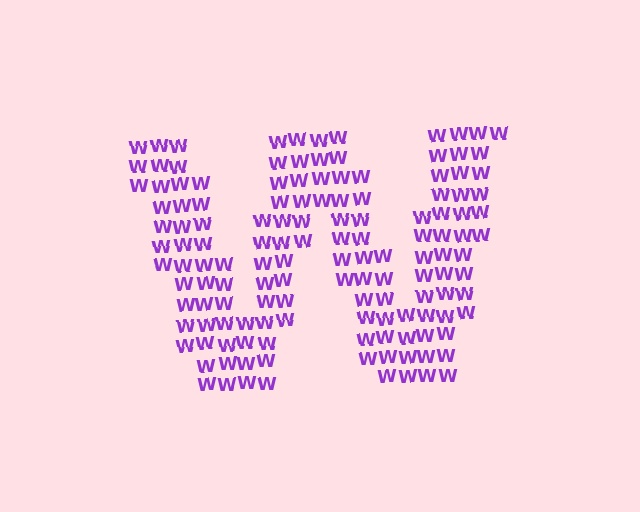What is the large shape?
The large shape is the letter W.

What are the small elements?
The small elements are letter W's.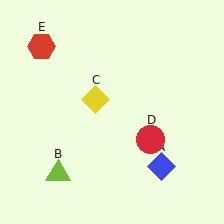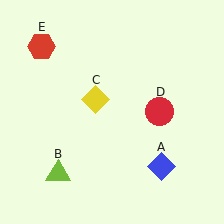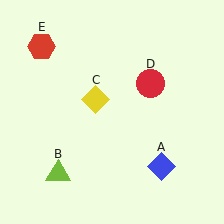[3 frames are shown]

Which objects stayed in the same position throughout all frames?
Blue diamond (object A) and lime triangle (object B) and yellow diamond (object C) and red hexagon (object E) remained stationary.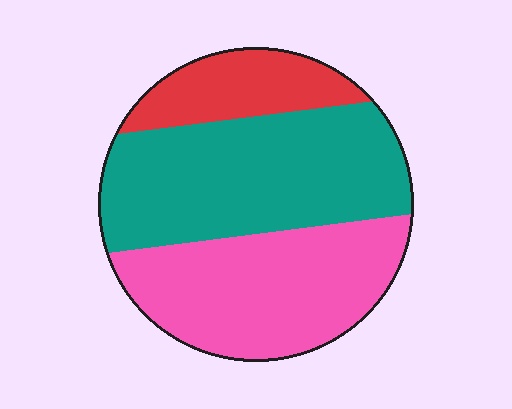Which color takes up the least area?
Red, at roughly 15%.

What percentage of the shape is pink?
Pink covers 38% of the shape.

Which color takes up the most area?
Teal, at roughly 45%.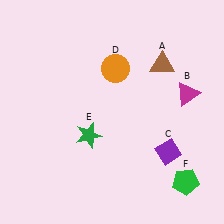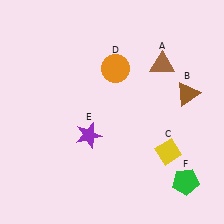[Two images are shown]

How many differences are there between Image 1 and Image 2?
There are 3 differences between the two images.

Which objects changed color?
B changed from magenta to brown. C changed from purple to yellow. E changed from green to purple.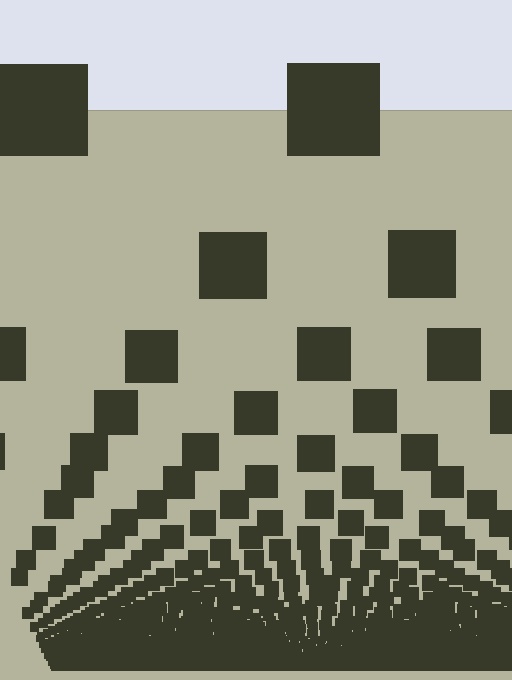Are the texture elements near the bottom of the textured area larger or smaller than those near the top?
Smaller. The gradient is inverted — elements near the bottom are smaller and denser.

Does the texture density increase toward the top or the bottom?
Density increases toward the bottom.